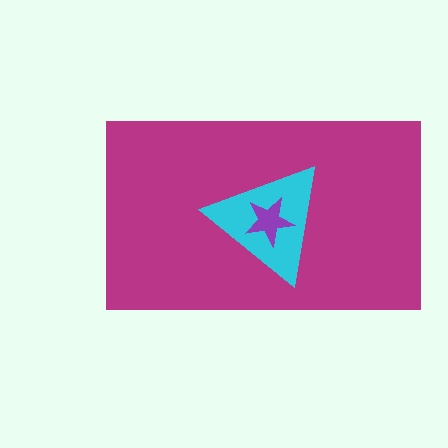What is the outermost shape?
The magenta rectangle.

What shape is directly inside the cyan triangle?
The purple star.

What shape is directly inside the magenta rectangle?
The cyan triangle.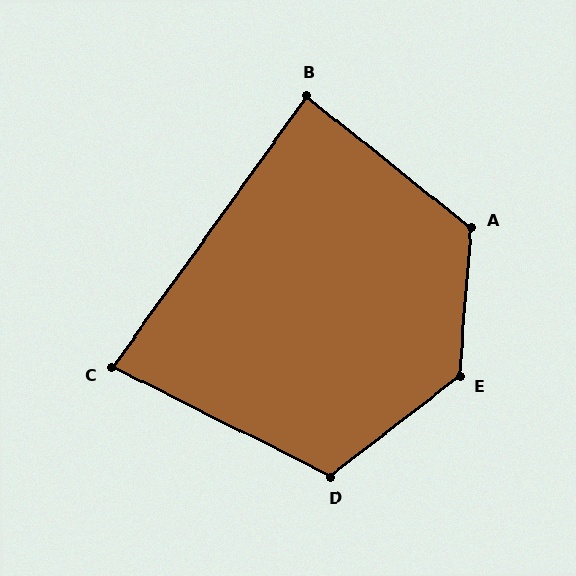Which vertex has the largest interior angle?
E, at approximately 132 degrees.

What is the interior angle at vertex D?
Approximately 116 degrees (obtuse).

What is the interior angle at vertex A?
Approximately 124 degrees (obtuse).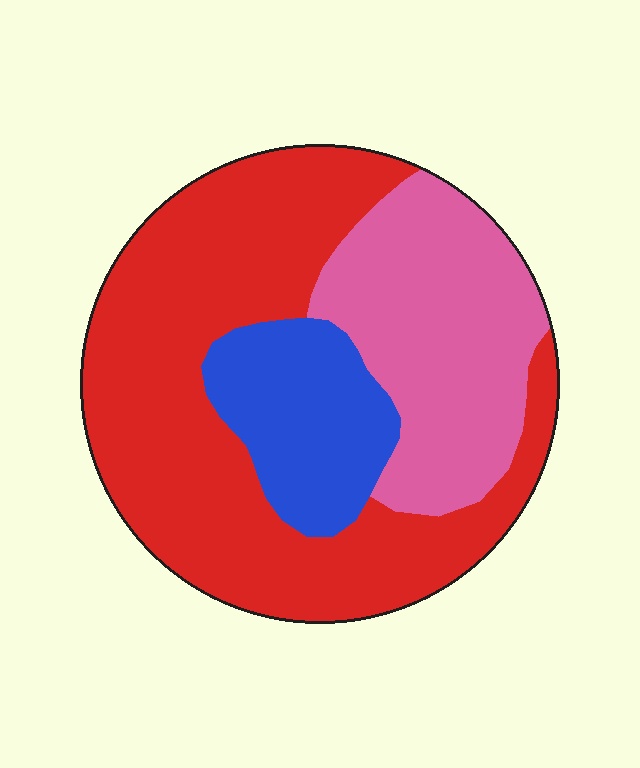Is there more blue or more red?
Red.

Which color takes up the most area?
Red, at roughly 55%.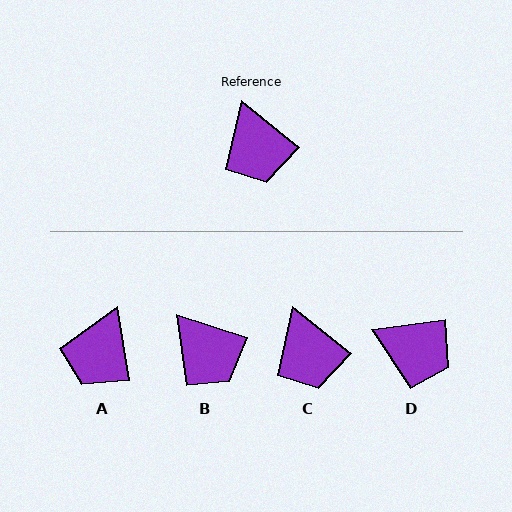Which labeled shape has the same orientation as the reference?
C.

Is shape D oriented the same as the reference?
No, it is off by about 47 degrees.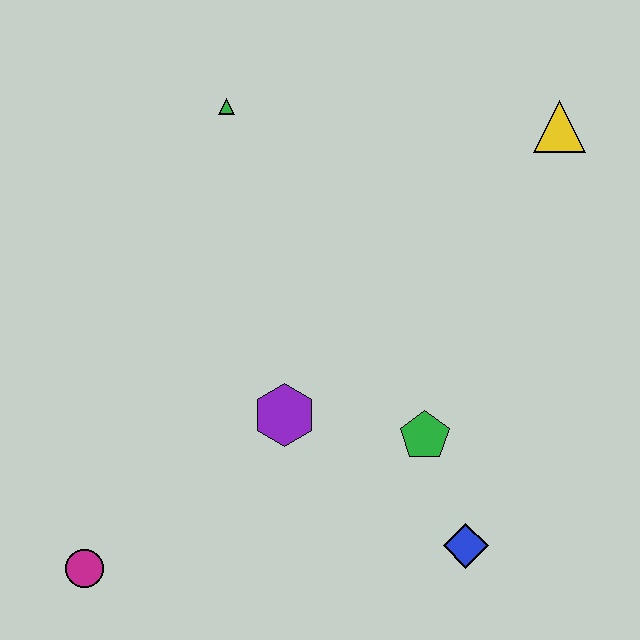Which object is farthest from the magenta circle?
The yellow triangle is farthest from the magenta circle.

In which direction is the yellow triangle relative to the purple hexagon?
The yellow triangle is above the purple hexagon.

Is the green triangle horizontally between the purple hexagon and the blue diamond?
No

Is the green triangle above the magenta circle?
Yes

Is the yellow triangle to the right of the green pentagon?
Yes